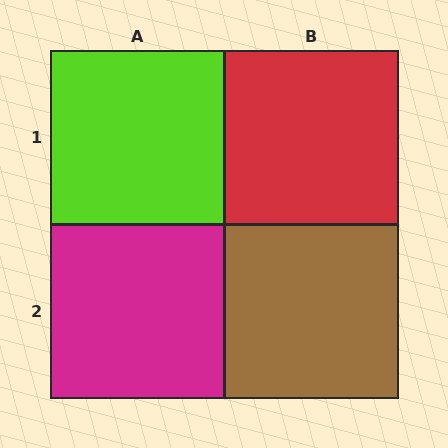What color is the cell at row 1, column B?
Red.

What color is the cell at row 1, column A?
Lime.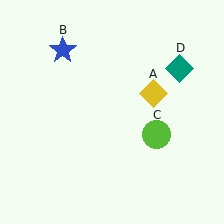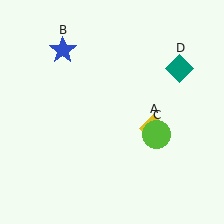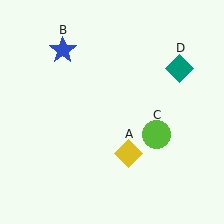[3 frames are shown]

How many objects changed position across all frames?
1 object changed position: yellow diamond (object A).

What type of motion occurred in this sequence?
The yellow diamond (object A) rotated clockwise around the center of the scene.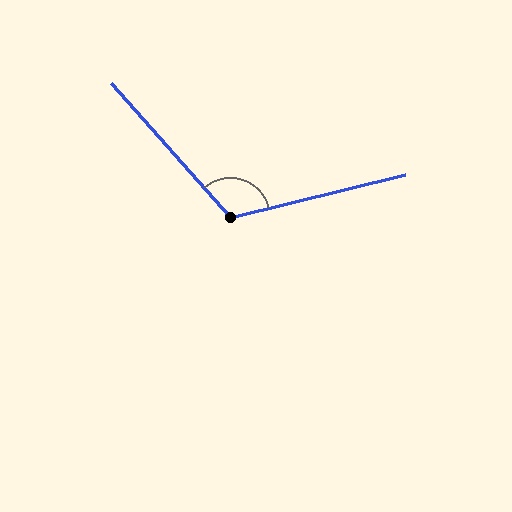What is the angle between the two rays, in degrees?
Approximately 118 degrees.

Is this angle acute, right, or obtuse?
It is obtuse.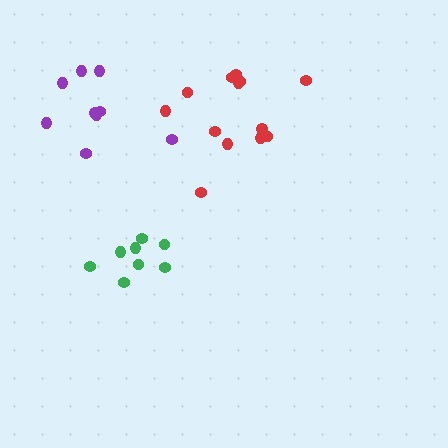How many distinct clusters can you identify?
There are 3 distinct clusters.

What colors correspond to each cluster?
The clusters are colored: purple, red, green.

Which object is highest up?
The red cluster is topmost.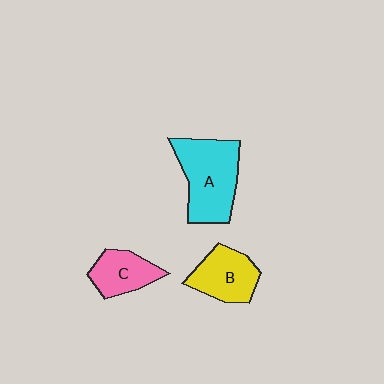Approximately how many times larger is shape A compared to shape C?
Approximately 1.8 times.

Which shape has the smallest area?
Shape C (pink).